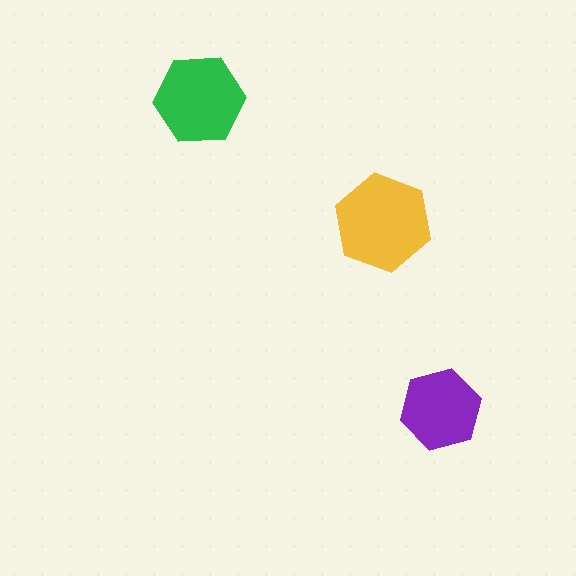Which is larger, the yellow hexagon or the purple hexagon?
The yellow one.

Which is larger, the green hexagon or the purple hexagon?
The green one.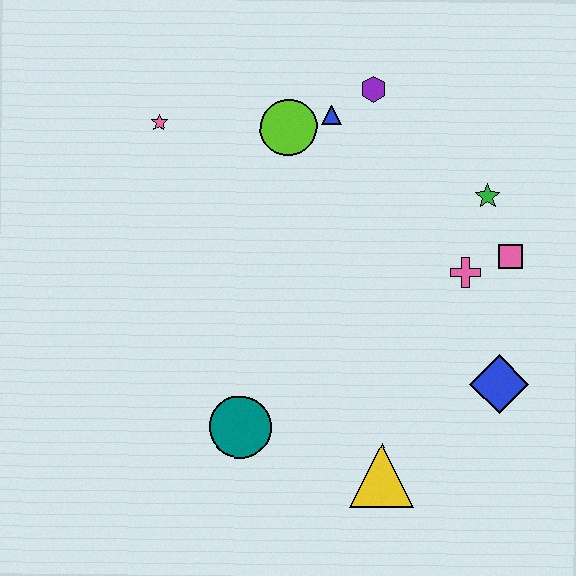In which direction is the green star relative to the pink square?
The green star is above the pink square.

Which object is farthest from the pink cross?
The pink star is farthest from the pink cross.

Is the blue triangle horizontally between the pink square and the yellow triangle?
No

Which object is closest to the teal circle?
The yellow triangle is closest to the teal circle.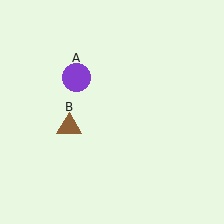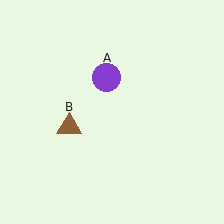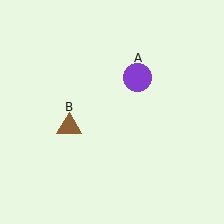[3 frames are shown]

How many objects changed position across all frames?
1 object changed position: purple circle (object A).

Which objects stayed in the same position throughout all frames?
Brown triangle (object B) remained stationary.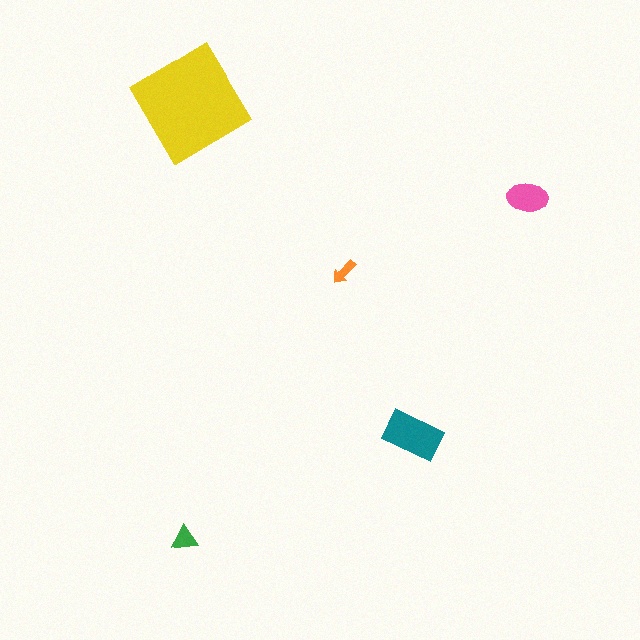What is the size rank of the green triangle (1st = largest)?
4th.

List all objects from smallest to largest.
The orange arrow, the green triangle, the pink ellipse, the teal rectangle, the yellow diamond.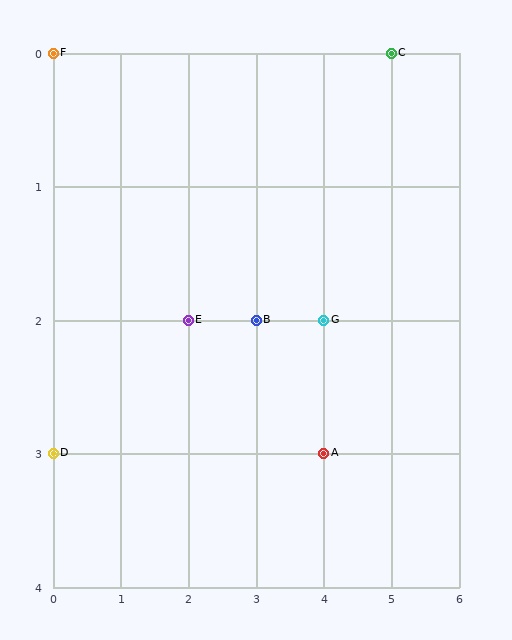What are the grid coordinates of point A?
Point A is at grid coordinates (4, 3).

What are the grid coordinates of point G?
Point G is at grid coordinates (4, 2).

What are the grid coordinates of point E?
Point E is at grid coordinates (2, 2).